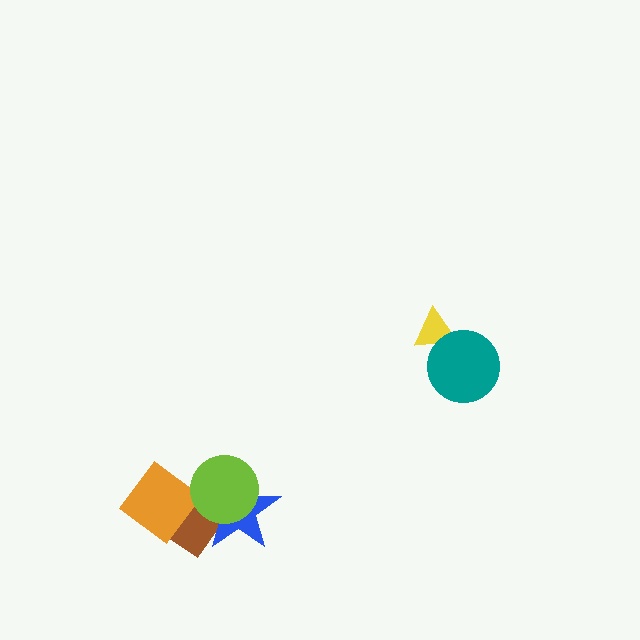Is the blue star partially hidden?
Yes, it is partially covered by another shape.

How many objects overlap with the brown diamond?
3 objects overlap with the brown diamond.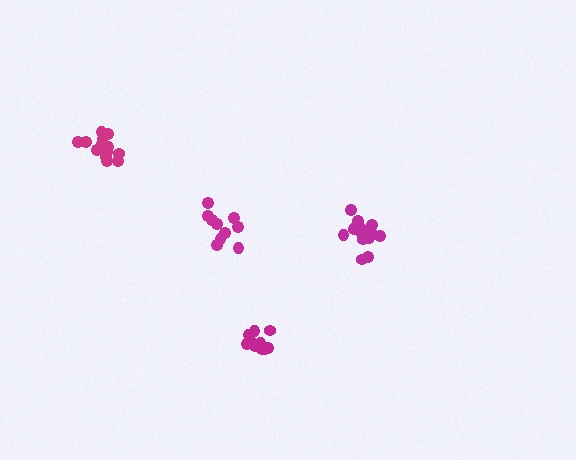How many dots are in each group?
Group 1: 14 dots, Group 2: 10 dots, Group 3: 13 dots, Group 4: 16 dots (53 total).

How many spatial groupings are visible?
There are 4 spatial groupings.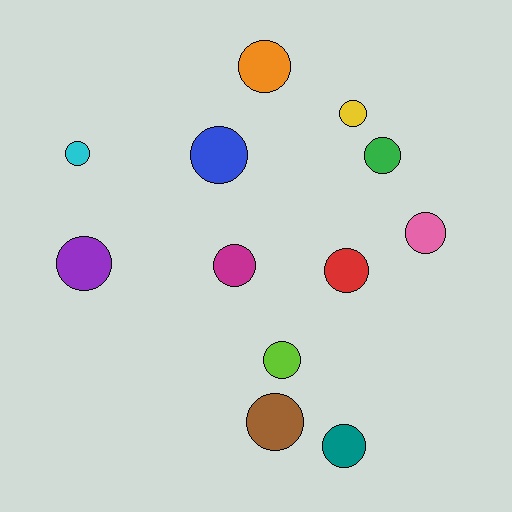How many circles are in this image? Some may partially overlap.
There are 12 circles.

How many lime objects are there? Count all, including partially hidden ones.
There is 1 lime object.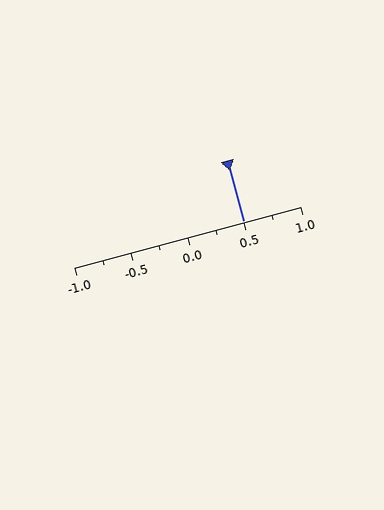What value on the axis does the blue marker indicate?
The marker indicates approximately 0.5.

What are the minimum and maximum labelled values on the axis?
The axis runs from -1.0 to 1.0.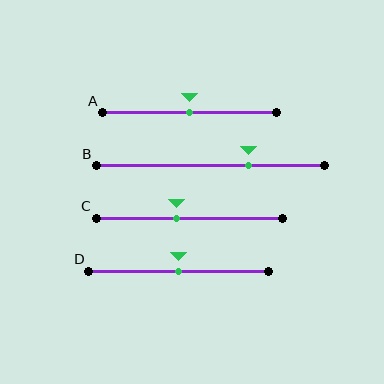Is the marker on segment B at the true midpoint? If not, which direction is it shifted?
No, the marker on segment B is shifted to the right by about 17% of the segment length.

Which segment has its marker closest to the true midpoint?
Segment A has its marker closest to the true midpoint.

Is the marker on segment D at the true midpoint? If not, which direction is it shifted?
Yes, the marker on segment D is at the true midpoint.